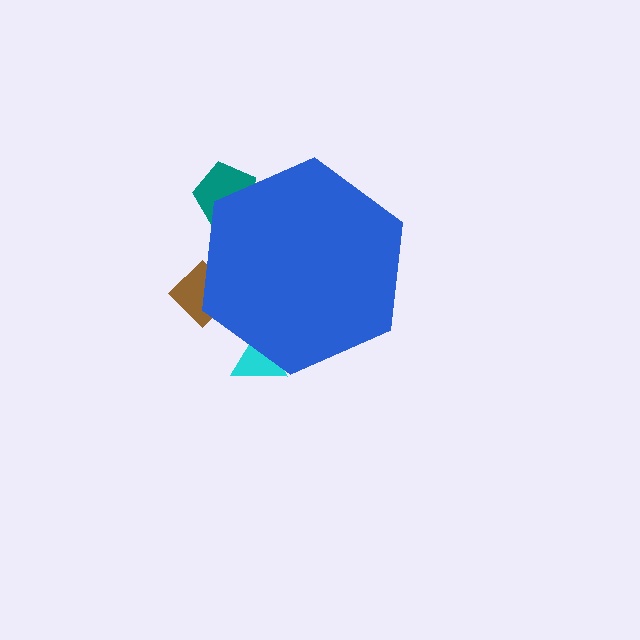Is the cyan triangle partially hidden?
Yes, the cyan triangle is partially hidden behind the blue hexagon.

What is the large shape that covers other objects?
A blue hexagon.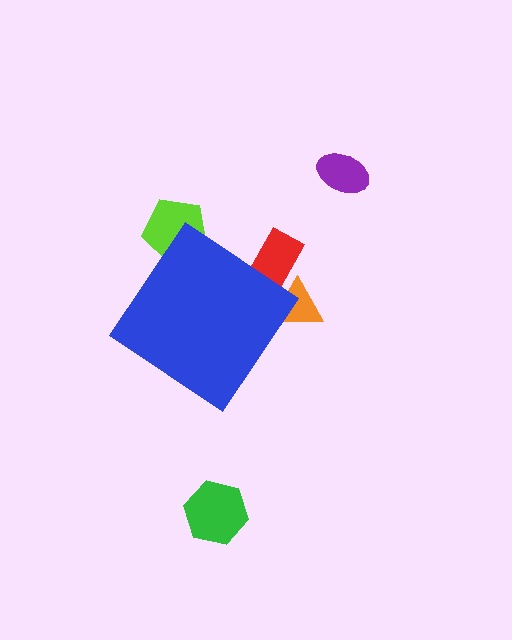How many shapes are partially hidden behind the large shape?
3 shapes are partially hidden.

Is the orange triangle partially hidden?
Yes, the orange triangle is partially hidden behind the blue diamond.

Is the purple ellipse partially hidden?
No, the purple ellipse is fully visible.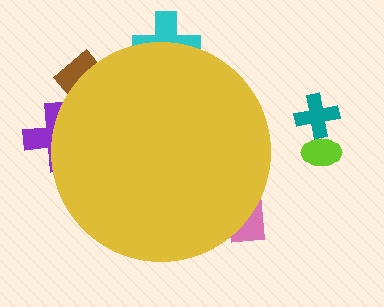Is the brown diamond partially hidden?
Yes, the brown diamond is partially hidden behind the yellow circle.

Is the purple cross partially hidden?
Yes, the purple cross is partially hidden behind the yellow circle.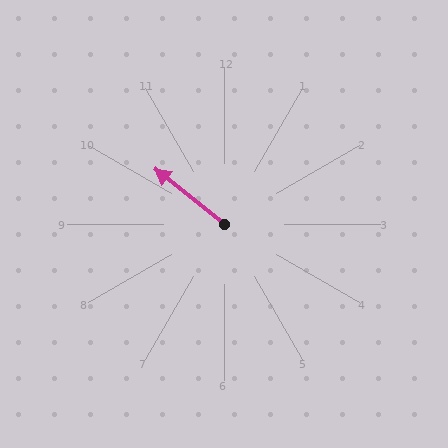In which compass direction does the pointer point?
Northwest.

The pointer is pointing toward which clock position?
Roughly 10 o'clock.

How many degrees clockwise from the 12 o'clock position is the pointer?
Approximately 309 degrees.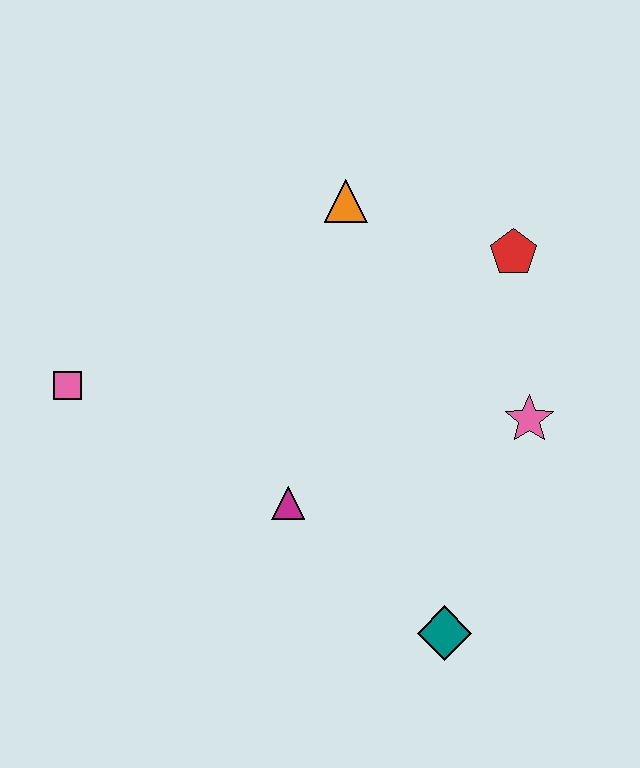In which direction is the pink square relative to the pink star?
The pink square is to the left of the pink star.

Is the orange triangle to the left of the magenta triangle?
No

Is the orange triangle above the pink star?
Yes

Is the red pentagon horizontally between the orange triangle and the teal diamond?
No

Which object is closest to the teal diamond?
The magenta triangle is closest to the teal diamond.